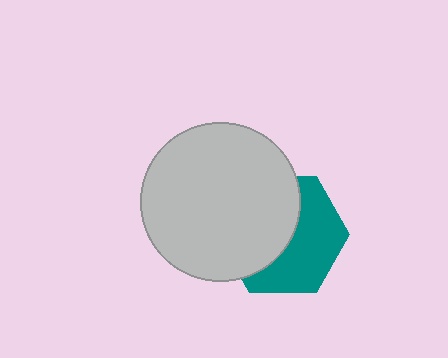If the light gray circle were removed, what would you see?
You would see the complete teal hexagon.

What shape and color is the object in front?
The object in front is a light gray circle.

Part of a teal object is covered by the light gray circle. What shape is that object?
It is a hexagon.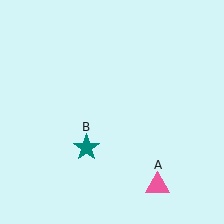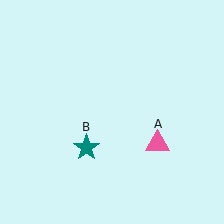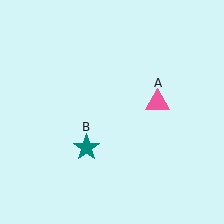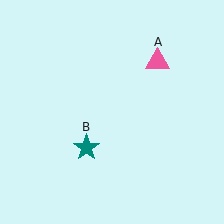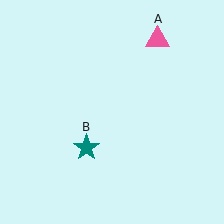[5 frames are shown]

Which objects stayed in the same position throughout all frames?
Teal star (object B) remained stationary.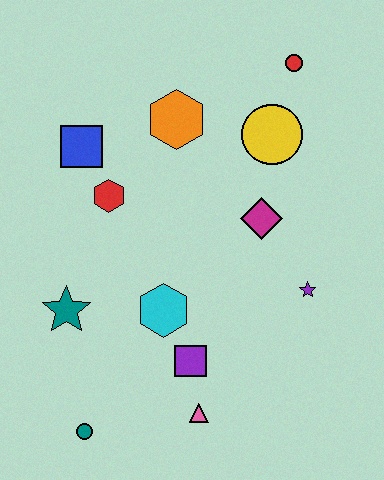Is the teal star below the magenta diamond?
Yes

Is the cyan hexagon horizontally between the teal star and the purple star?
Yes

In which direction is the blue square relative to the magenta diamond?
The blue square is to the left of the magenta diamond.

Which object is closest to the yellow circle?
The red circle is closest to the yellow circle.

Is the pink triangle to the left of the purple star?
Yes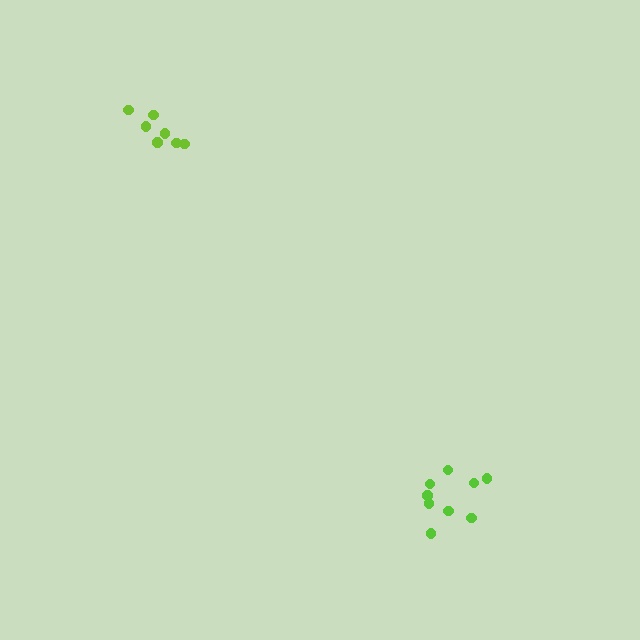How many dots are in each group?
Group 1: 7 dots, Group 2: 9 dots (16 total).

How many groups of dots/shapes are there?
There are 2 groups.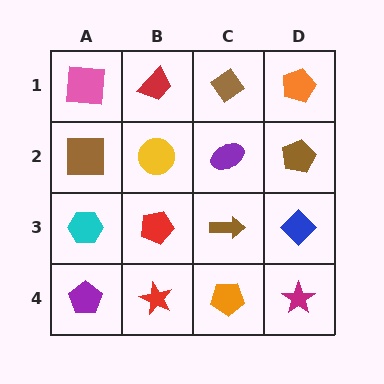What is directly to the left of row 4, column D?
An orange pentagon.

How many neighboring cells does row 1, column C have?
3.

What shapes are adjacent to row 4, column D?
A blue diamond (row 3, column D), an orange pentagon (row 4, column C).